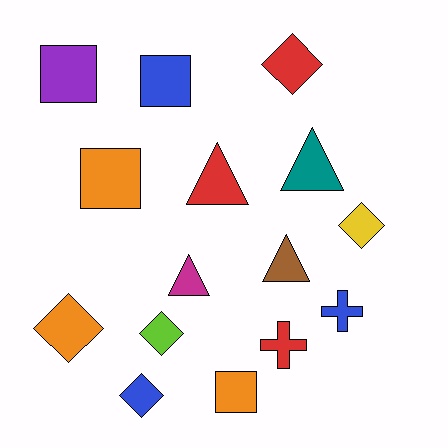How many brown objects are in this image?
There is 1 brown object.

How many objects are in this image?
There are 15 objects.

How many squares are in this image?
There are 4 squares.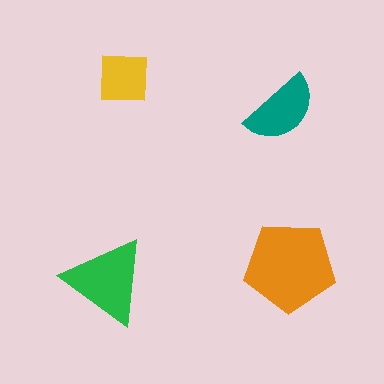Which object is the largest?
The orange pentagon.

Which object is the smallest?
The yellow square.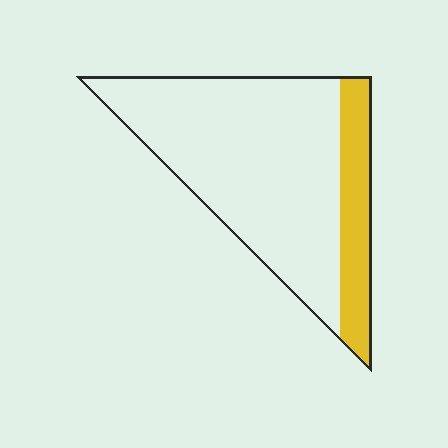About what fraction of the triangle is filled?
About one fifth (1/5).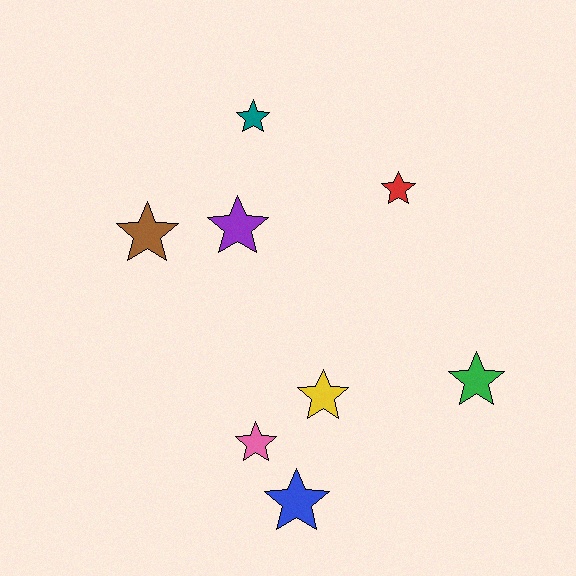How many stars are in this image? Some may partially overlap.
There are 8 stars.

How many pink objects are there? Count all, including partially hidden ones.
There is 1 pink object.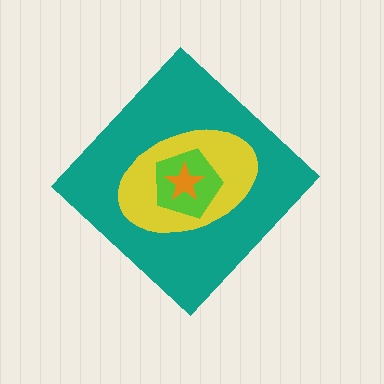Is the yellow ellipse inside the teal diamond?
Yes.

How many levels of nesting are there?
4.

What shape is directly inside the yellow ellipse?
The lime pentagon.